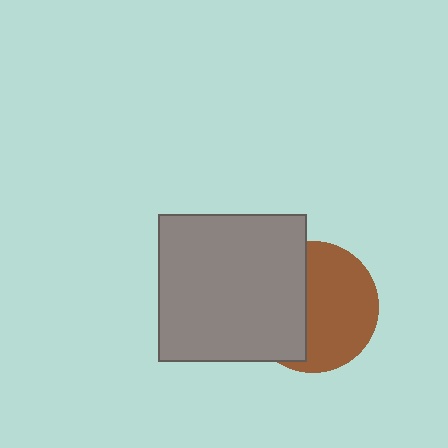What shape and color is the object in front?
The object in front is a gray square.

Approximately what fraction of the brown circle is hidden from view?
Roughly 43% of the brown circle is hidden behind the gray square.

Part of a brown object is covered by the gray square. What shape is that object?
It is a circle.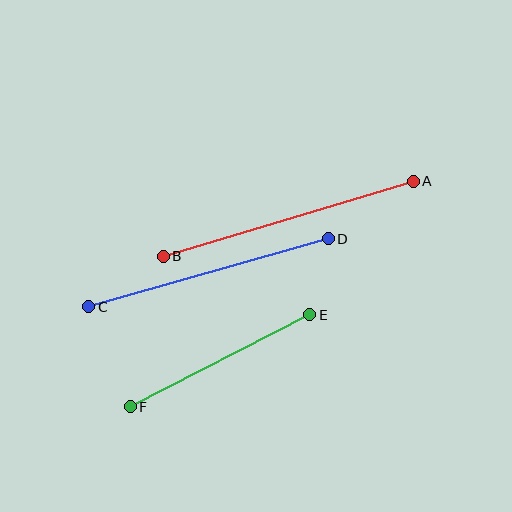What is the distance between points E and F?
The distance is approximately 202 pixels.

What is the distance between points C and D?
The distance is approximately 249 pixels.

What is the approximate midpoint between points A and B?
The midpoint is at approximately (288, 219) pixels.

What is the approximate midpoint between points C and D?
The midpoint is at approximately (208, 273) pixels.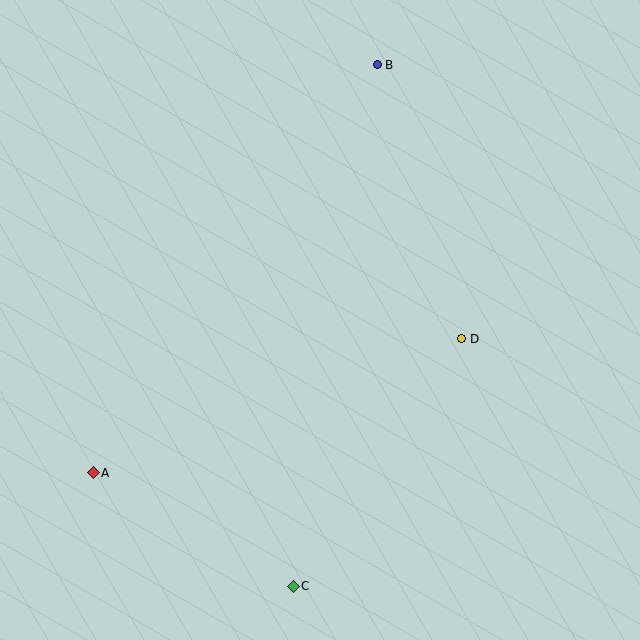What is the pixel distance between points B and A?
The distance between B and A is 497 pixels.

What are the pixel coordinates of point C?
Point C is at (293, 586).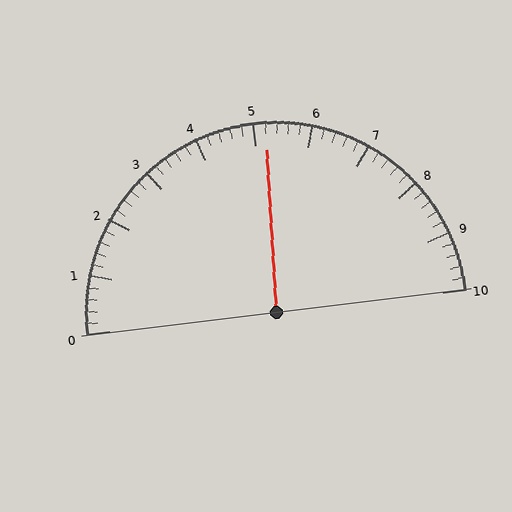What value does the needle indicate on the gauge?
The needle indicates approximately 5.2.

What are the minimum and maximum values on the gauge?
The gauge ranges from 0 to 10.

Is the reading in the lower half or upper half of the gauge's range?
The reading is in the upper half of the range (0 to 10).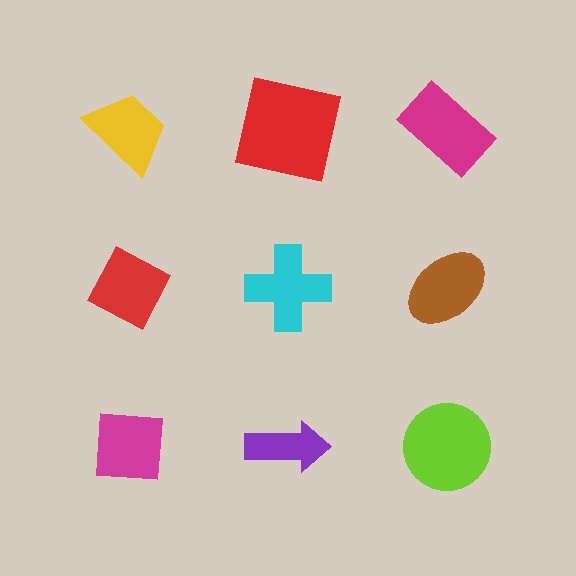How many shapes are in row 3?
3 shapes.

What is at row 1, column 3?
A magenta rectangle.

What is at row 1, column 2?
A red square.